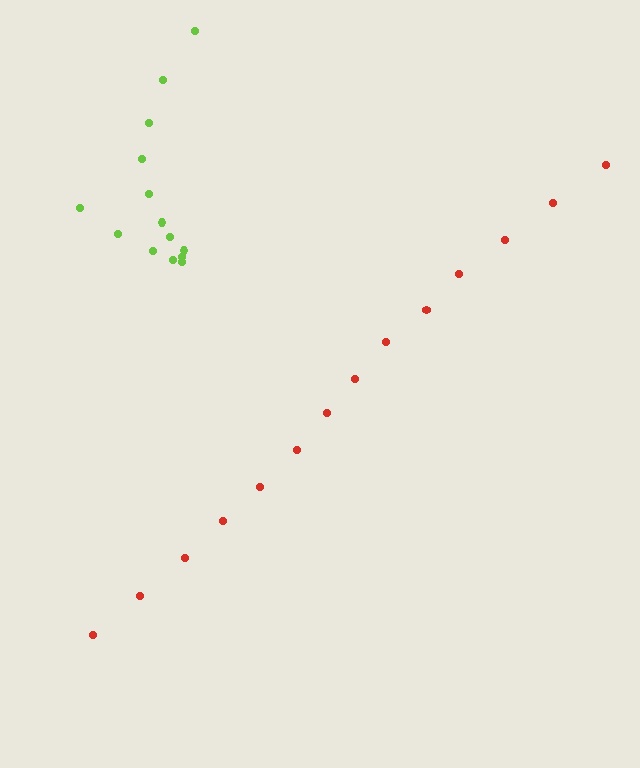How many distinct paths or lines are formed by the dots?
There are 2 distinct paths.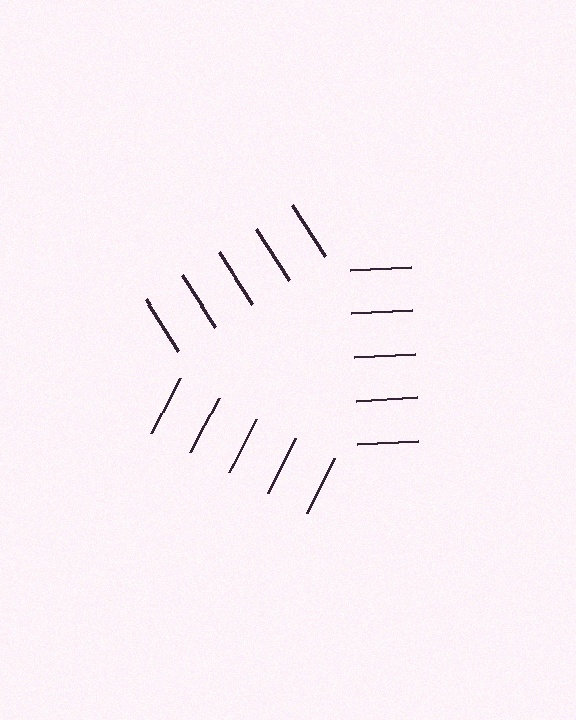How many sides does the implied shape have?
3 sides — the line-ends trace a triangle.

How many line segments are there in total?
15 — 5 along each of the 3 edges.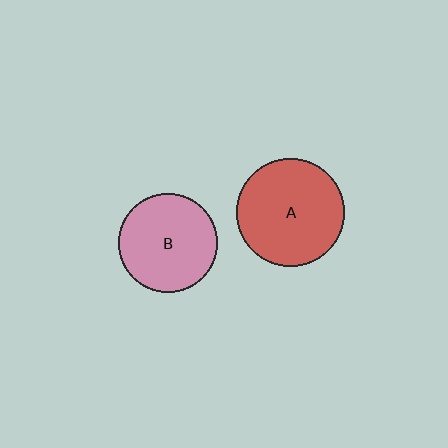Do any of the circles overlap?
No, none of the circles overlap.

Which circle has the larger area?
Circle A (red).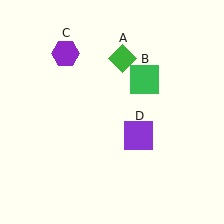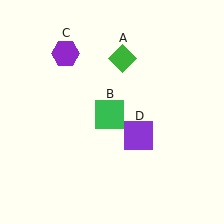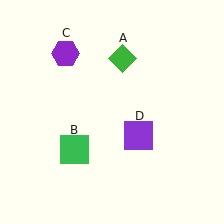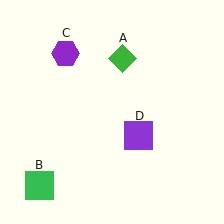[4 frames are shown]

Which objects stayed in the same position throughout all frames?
Green diamond (object A) and purple hexagon (object C) and purple square (object D) remained stationary.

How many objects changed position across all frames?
1 object changed position: green square (object B).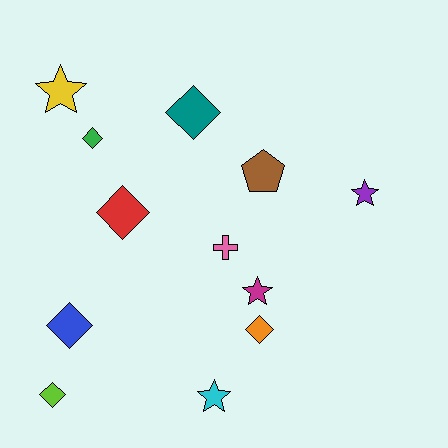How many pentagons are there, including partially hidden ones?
There is 1 pentagon.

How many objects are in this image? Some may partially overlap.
There are 12 objects.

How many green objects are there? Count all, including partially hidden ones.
There is 1 green object.